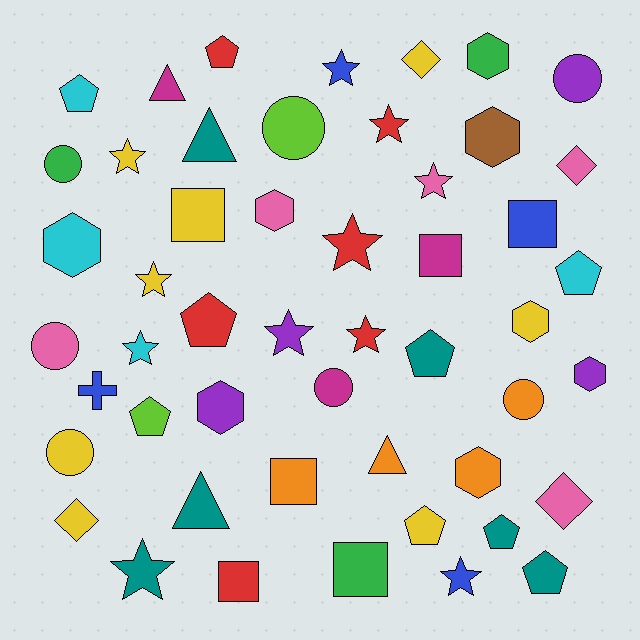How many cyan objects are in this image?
There are 4 cyan objects.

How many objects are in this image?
There are 50 objects.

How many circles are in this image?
There are 7 circles.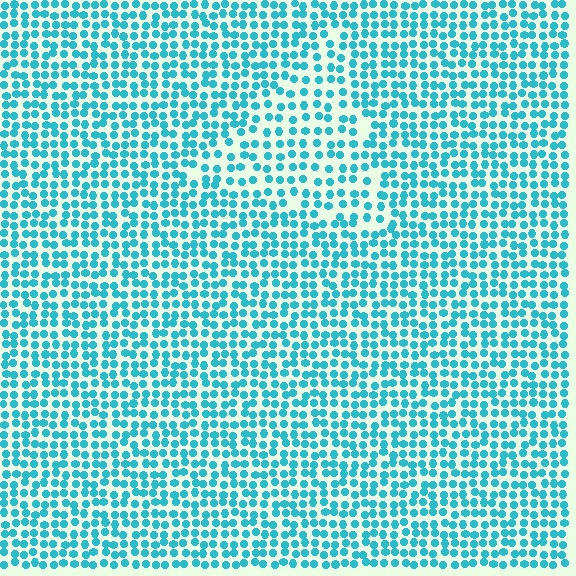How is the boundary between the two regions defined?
The boundary is defined by a change in element density (approximately 1.6x ratio). All elements are the same color, size, and shape.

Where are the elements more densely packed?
The elements are more densely packed outside the triangle boundary.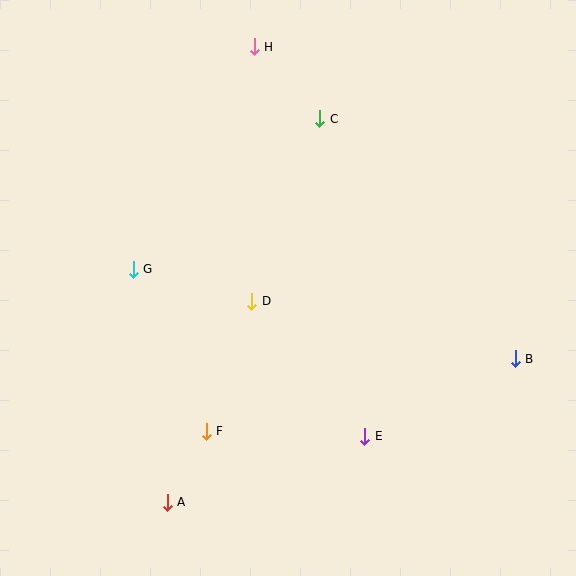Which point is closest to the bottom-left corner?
Point A is closest to the bottom-left corner.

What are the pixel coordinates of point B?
Point B is at (515, 359).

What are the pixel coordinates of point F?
Point F is at (206, 431).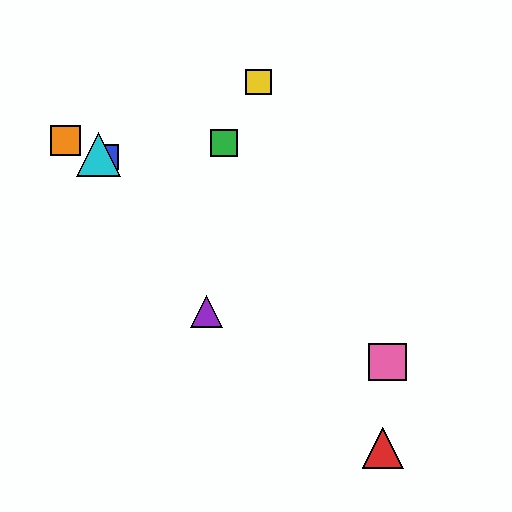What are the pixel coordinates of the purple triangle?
The purple triangle is at (206, 312).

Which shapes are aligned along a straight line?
The blue square, the orange square, the cyan triangle are aligned along a straight line.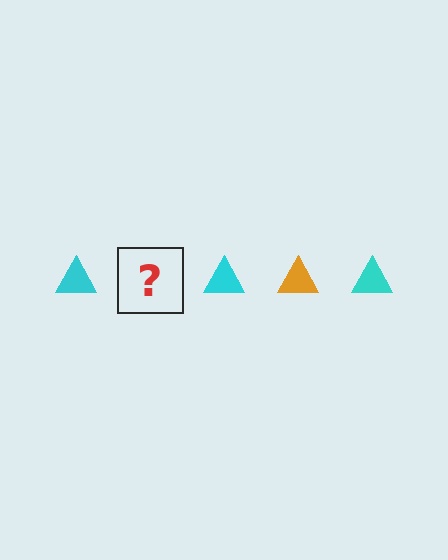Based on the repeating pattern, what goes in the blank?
The blank should be an orange triangle.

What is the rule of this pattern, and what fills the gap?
The rule is that the pattern cycles through cyan, orange triangles. The gap should be filled with an orange triangle.